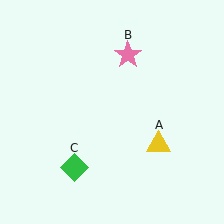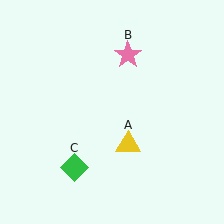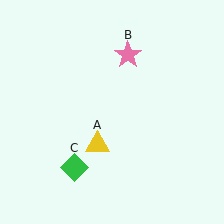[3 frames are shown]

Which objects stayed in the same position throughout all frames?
Pink star (object B) and green diamond (object C) remained stationary.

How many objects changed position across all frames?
1 object changed position: yellow triangle (object A).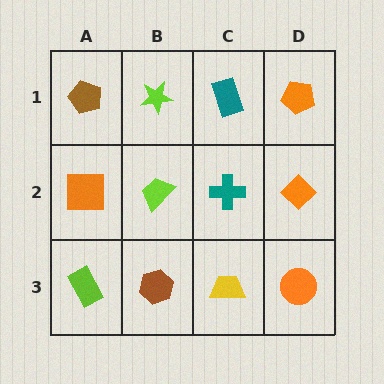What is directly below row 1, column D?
An orange diamond.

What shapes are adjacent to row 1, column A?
An orange square (row 2, column A), a lime star (row 1, column B).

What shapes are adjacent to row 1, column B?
A lime trapezoid (row 2, column B), a brown pentagon (row 1, column A), a teal rectangle (row 1, column C).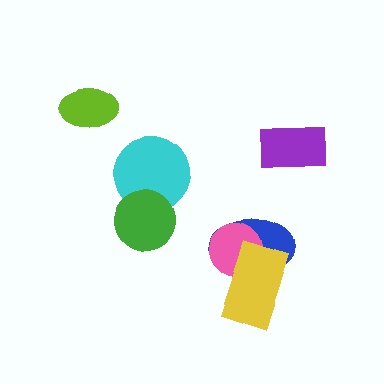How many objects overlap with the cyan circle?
1 object overlaps with the cyan circle.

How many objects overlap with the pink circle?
2 objects overlap with the pink circle.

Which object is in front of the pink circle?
The yellow rectangle is in front of the pink circle.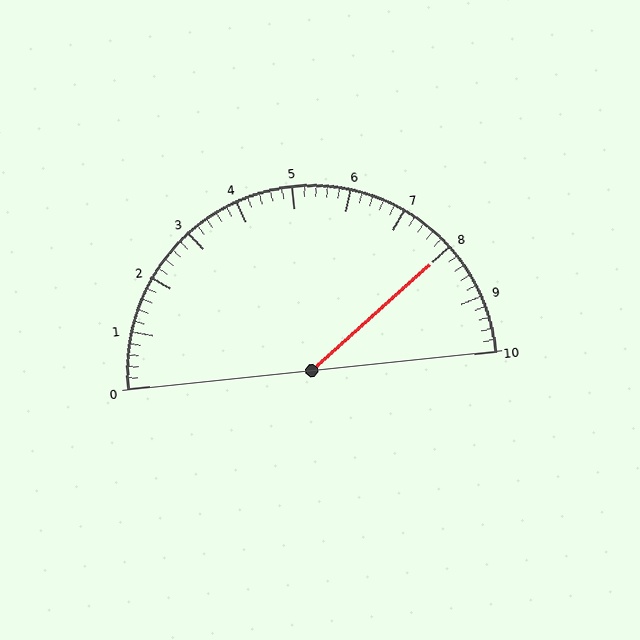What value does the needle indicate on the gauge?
The needle indicates approximately 8.0.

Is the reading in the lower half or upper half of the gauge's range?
The reading is in the upper half of the range (0 to 10).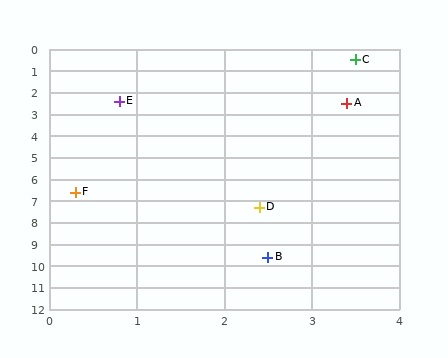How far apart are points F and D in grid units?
Points F and D are about 2.2 grid units apart.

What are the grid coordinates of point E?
Point E is at approximately (0.8, 2.4).